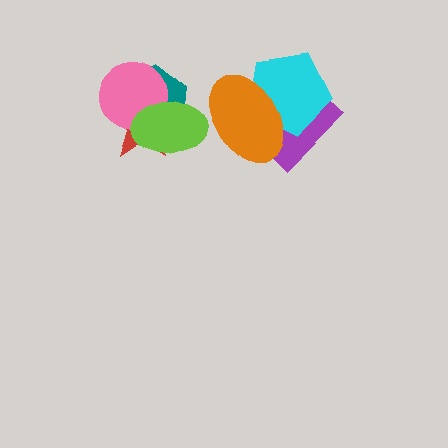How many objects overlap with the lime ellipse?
4 objects overlap with the lime ellipse.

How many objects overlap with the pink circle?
3 objects overlap with the pink circle.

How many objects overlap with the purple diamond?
2 objects overlap with the purple diamond.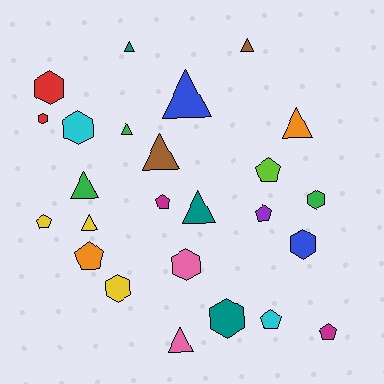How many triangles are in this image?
There are 10 triangles.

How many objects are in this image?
There are 25 objects.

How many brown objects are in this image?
There are 2 brown objects.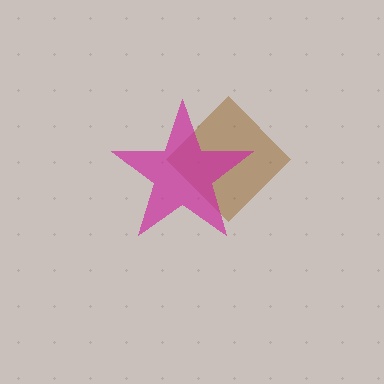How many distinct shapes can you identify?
There are 2 distinct shapes: a brown diamond, a magenta star.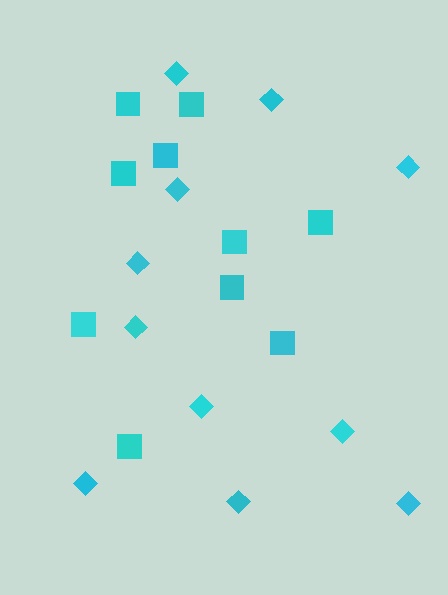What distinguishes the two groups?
There are 2 groups: one group of squares (10) and one group of diamonds (11).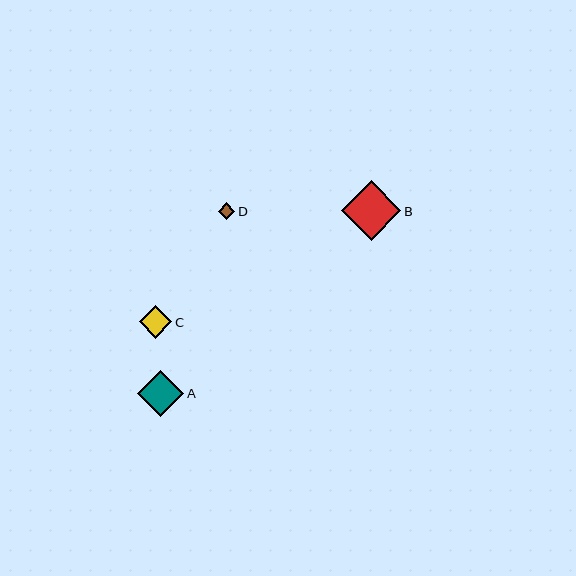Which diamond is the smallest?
Diamond D is the smallest with a size of approximately 17 pixels.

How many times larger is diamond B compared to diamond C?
Diamond B is approximately 1.8 times the size of diamond C.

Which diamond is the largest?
Diamond B is the largest with a size of approximately 59 pixels.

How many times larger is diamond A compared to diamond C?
Diamond A is approximately 1.4 times the size of diamond C.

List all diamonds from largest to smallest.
From largest to smallest: B, A, C, D.